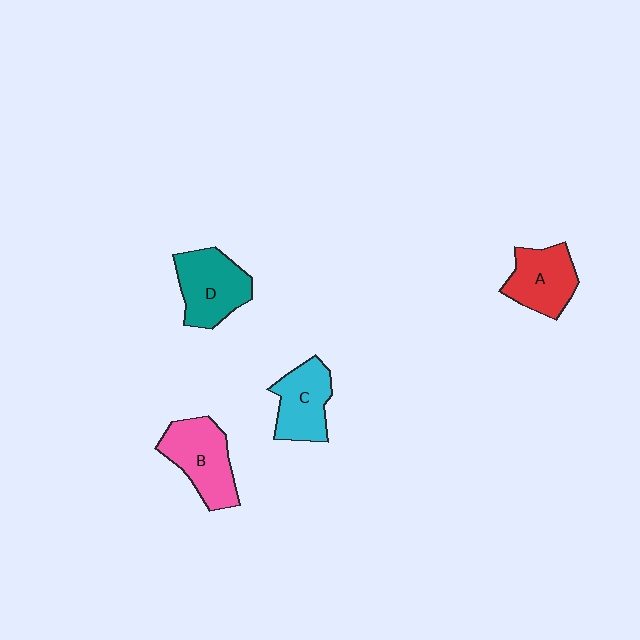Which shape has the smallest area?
Shape C (cyan).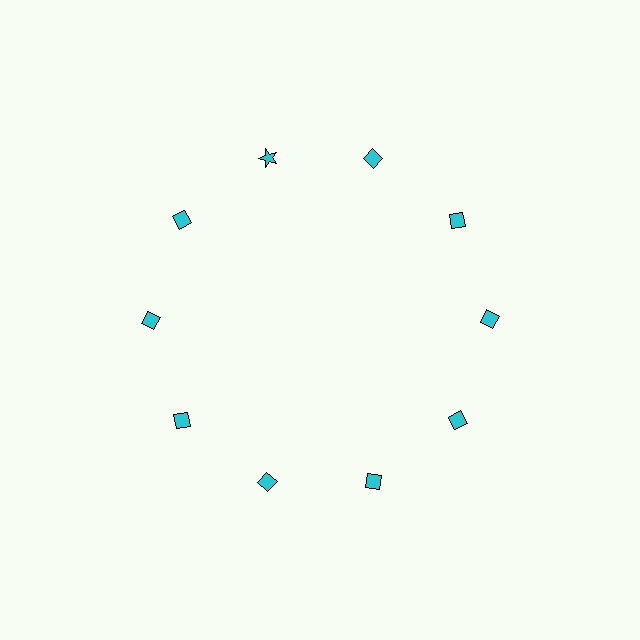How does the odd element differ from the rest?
It has a different shape: star instead of diamond.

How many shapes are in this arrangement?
There are 10 shapes arranged in a ring pattern.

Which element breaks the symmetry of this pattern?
The cyan star at roughly the 11 o'clock position breaks the symmetry. All other shapes are cyan diamonds.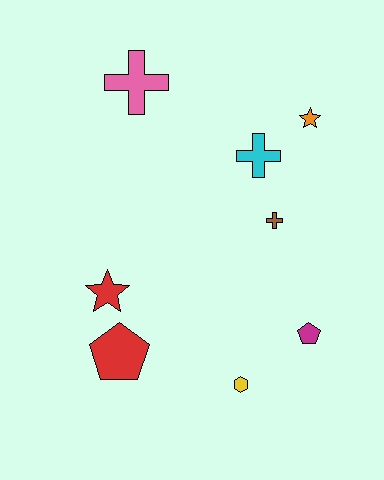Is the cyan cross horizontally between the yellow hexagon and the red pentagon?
No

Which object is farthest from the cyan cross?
The red pentagon is farthest from the cyan cross.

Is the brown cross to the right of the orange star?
No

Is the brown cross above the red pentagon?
Yes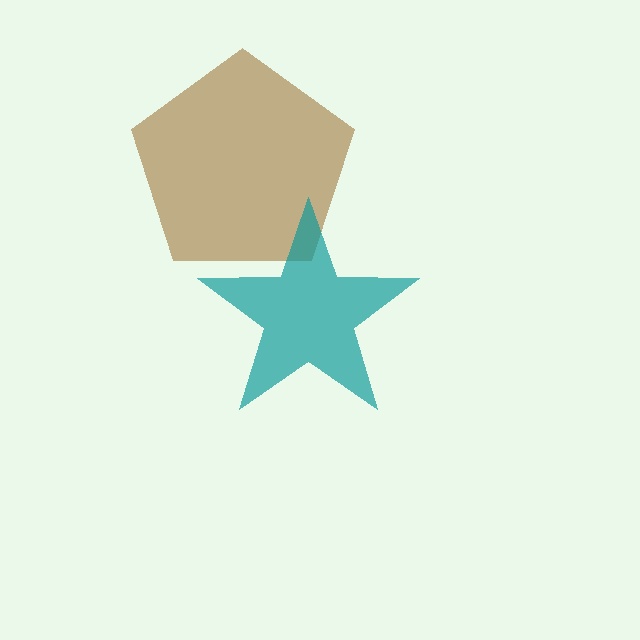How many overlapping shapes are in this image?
There are 2 overlapping shapes in the image.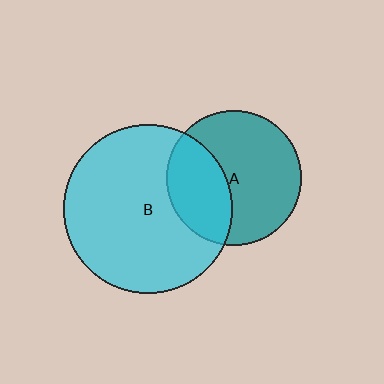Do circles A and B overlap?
Yes.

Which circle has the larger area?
Circle B (cyan).